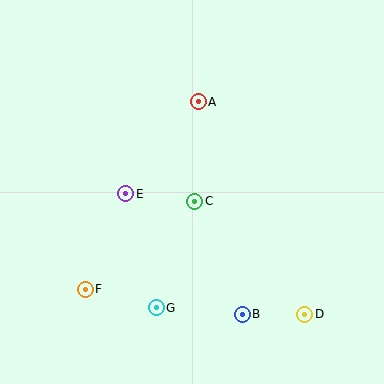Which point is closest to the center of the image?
Point C at (195, 201) is closest to the center.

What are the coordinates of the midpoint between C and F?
The midpoint between C and F is at (140, 245).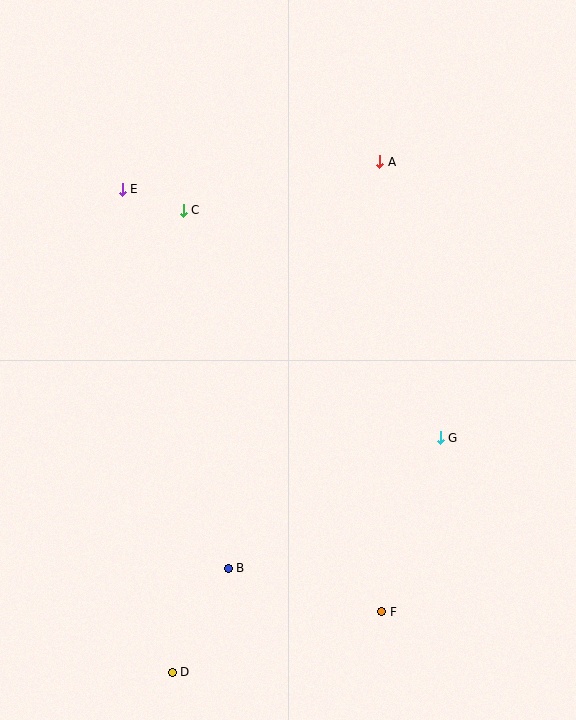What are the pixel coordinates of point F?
Point F is at (382, 612).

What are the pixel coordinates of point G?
Point G is at (440, 438).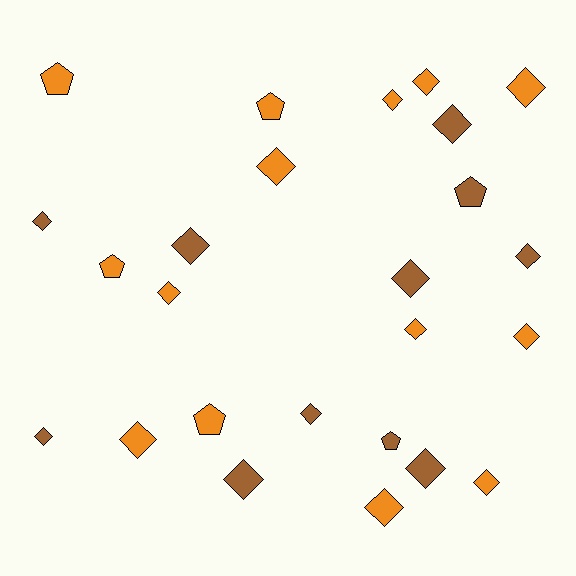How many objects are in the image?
There are 25 objects.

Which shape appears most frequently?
Diamond, with 19 objects.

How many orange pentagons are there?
There are 4 orange pentagons.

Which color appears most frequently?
Orange, with 14 objects.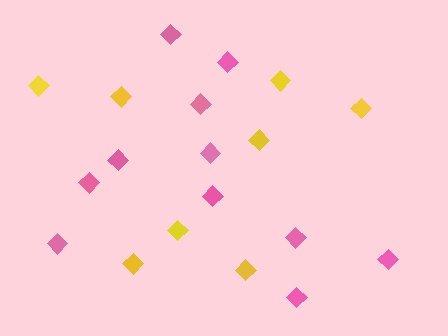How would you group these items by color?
There are 2 groups: one group of pink diamonds (11) and one group of yellow diamonds (8).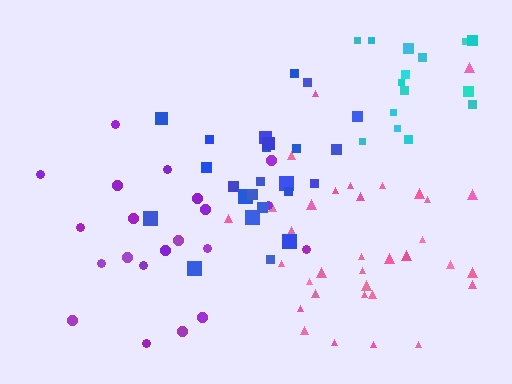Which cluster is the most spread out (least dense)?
Cyan.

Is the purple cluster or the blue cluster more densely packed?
Purple.